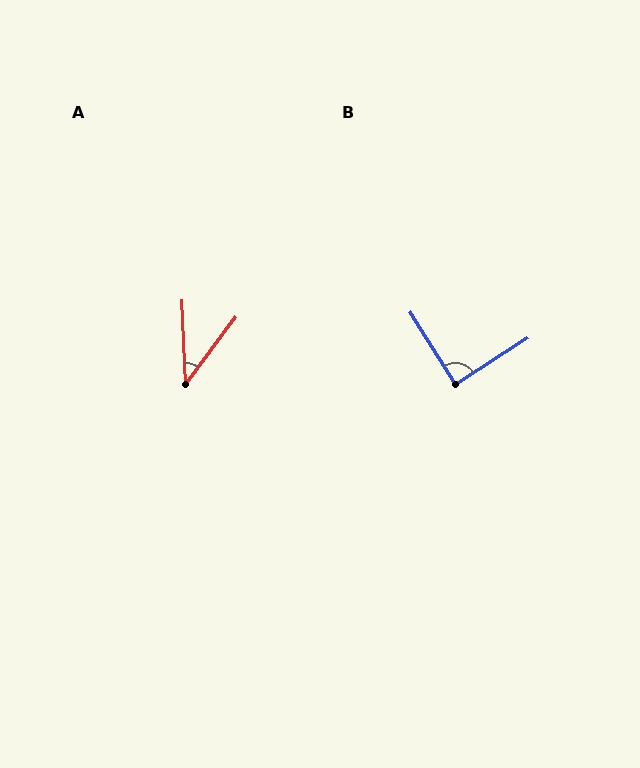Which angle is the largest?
B, at approximately 89 degrees.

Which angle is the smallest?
A, at approximately 39 degrees.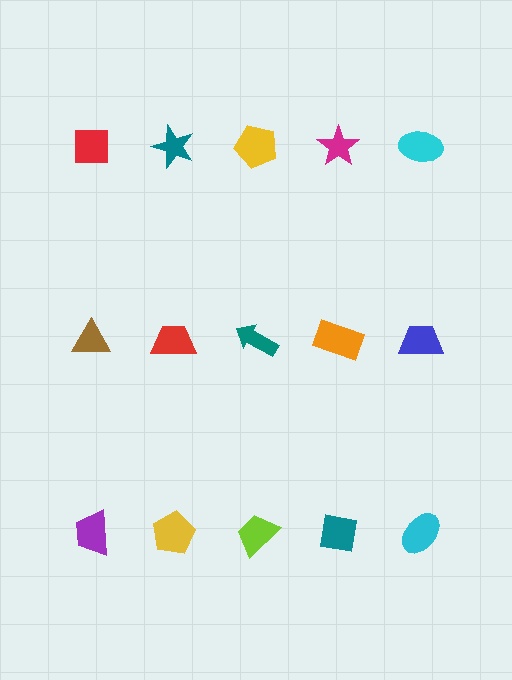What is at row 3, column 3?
A lime trapezoid.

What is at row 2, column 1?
A brown triangle.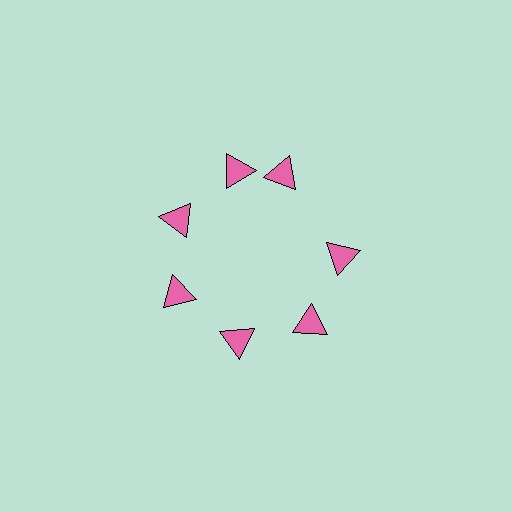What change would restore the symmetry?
The symmetry would be restored by rotating it back into even spacing with its neighbors so that all 7 triangles sit at equal angles and equal distance from the center.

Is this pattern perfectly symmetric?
No. The 7 pink triangles are arranged in a ring, but one element near the 1 o'clock position is rotated out of alignment along the ring, breaking the 7-fold rotational symmetry.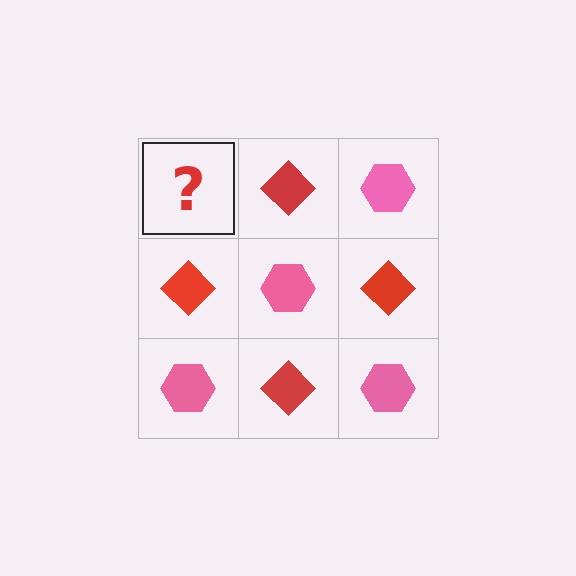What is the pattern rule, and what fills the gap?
The rule is that it alternates pink hexagon and red diamond in a checkerboard pattern. The gap should be filled with a pink hexagon.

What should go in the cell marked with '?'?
The missing cell should contain a pink hexagon.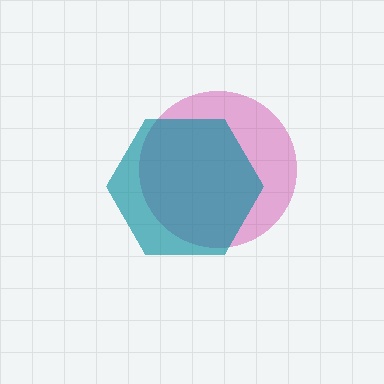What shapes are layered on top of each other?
The layered shapes are: a magenta circle, a teal hexagon.